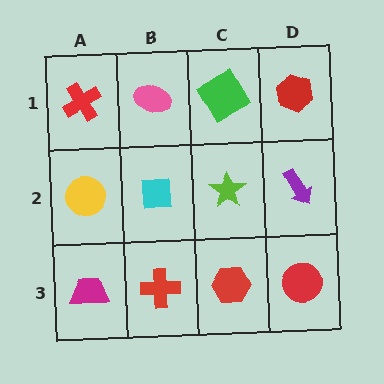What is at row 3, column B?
A red cross.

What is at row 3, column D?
A red circle.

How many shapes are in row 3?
4 shapes.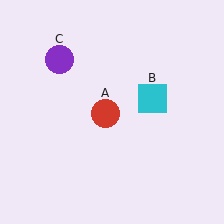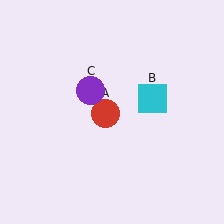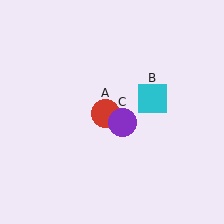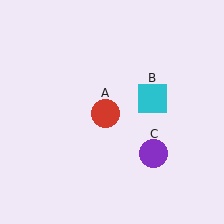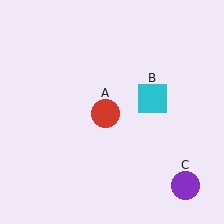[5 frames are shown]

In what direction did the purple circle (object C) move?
The purple circle (object C) moved down and to the right.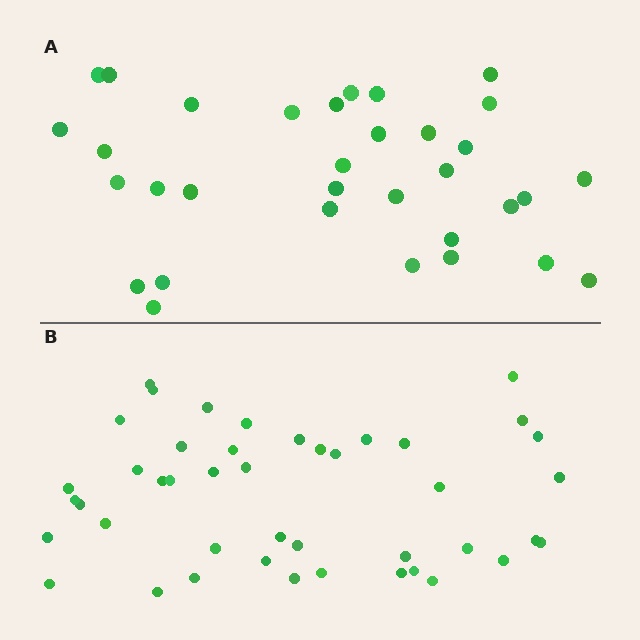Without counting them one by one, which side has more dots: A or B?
Region B (the bottom region) has more dots.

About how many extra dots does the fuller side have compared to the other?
Region B has roughly 12 or so more dots than region A.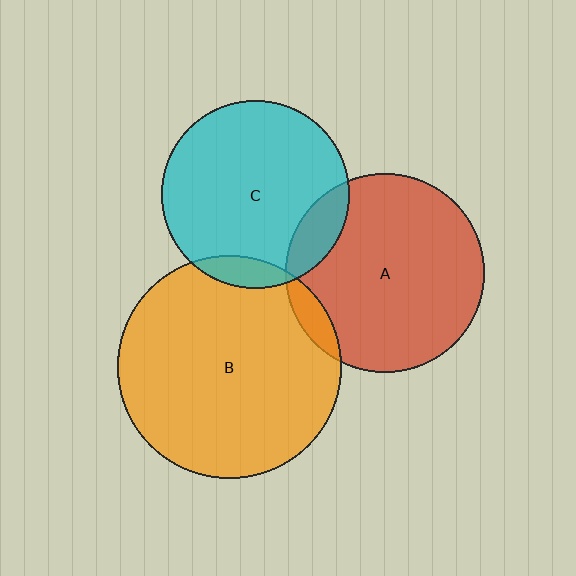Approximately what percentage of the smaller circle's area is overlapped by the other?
Approximately 10%.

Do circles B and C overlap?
Yes.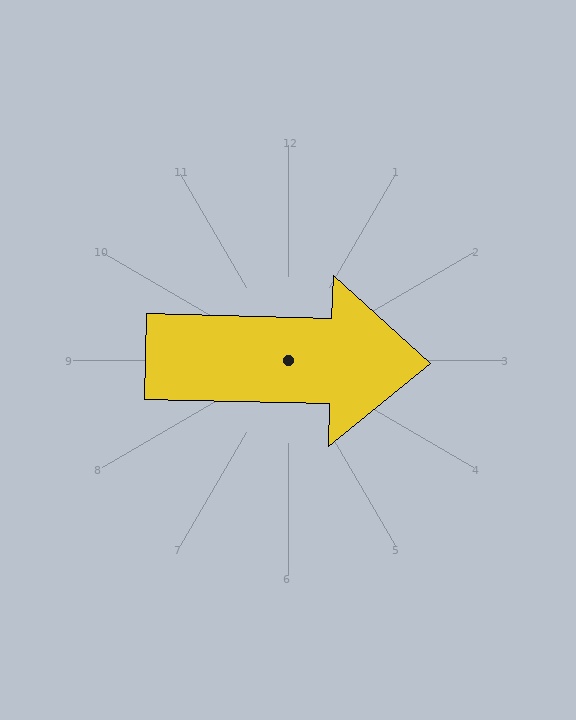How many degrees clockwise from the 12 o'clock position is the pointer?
Approximately 91 degrees.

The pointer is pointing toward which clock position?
Roughly 3 o'clock.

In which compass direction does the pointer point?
East.